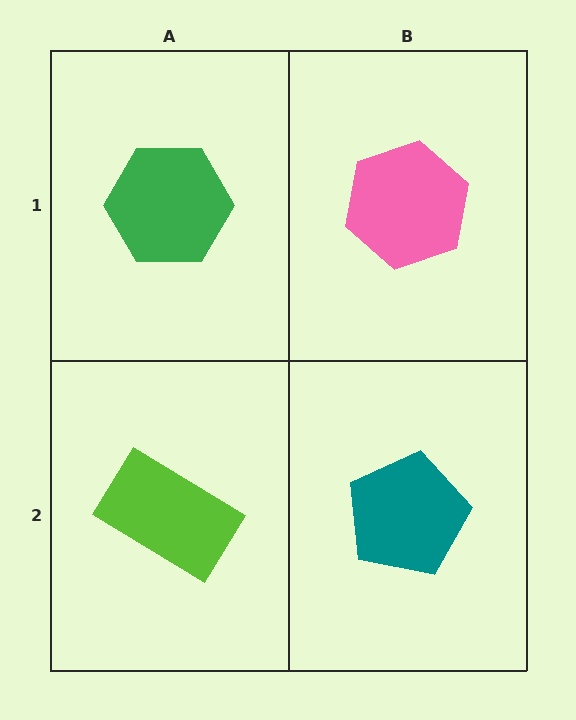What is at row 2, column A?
A lime rectangle.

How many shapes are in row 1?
2 shapes.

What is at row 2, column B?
A teal pentagon.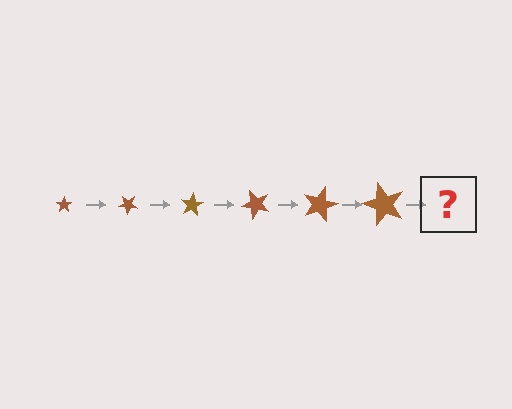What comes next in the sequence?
The next element should be a star, larger than the previous one and rotated 240 degrees from the start.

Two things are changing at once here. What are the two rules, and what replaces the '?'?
The two rules are that the star grows larger each step and it rotates 40 degrees each step. The '?' should be a star, larger than the previous one and rotated 240 degrees from the start.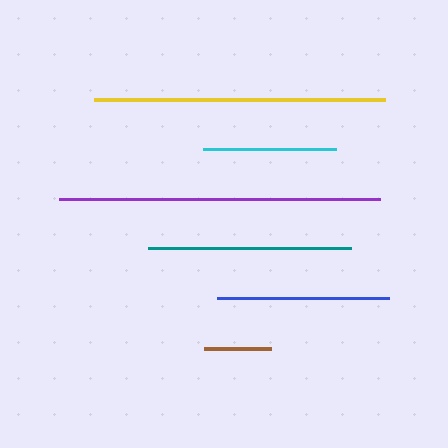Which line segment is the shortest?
The brown line is the shortest at approximately 67 pixels.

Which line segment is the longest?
The purple line is the longest at approximately 322 pixels.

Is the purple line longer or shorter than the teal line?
The purple line is longer than the teal line.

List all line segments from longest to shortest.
From longest to shortest: purple, yellow, teal, blue, cyan, brown.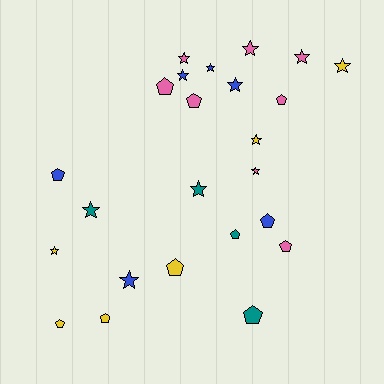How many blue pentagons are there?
There are 2 blue pentagons.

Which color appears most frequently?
Pink, with 8 objects.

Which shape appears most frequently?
Star, with 13 objects.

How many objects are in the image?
There are 24 objects.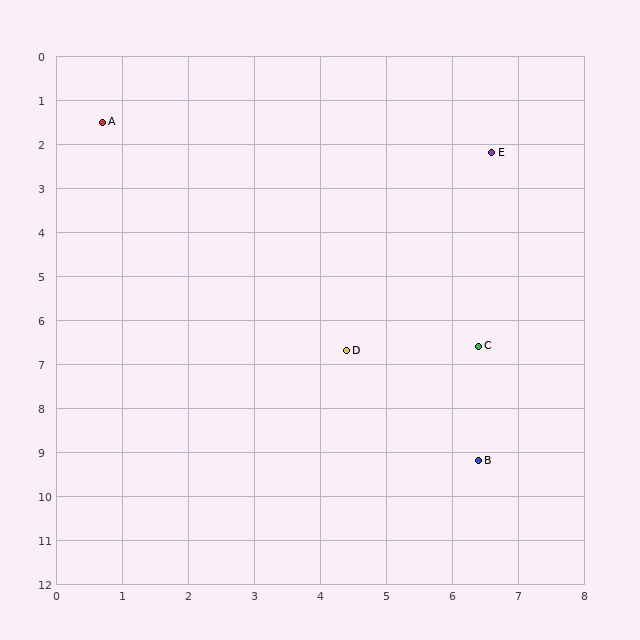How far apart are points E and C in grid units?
Points E and C are about 4.4 grid units apart.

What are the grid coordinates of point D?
Point D is at approximately (4.4, 6.7).